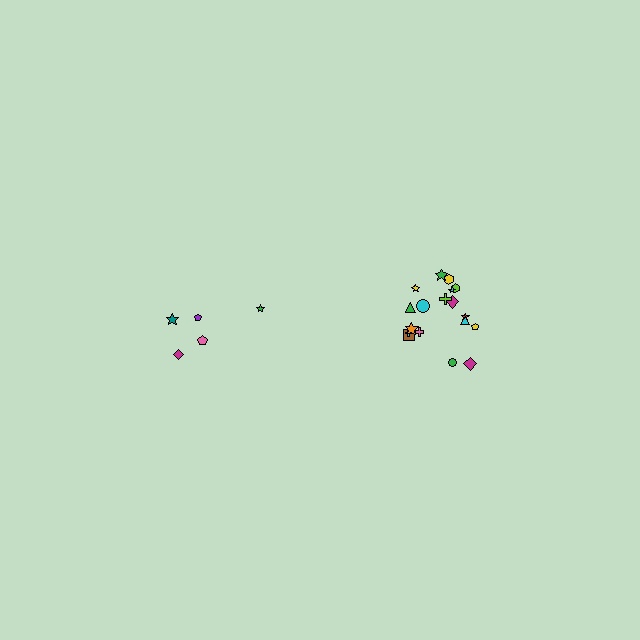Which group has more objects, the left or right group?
The right group.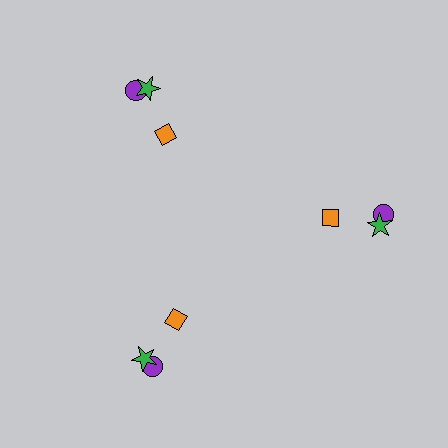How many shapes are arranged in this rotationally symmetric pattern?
There are 9 shapes, arranged in 3 groups of 3.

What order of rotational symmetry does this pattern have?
This pattern has 3-fold rotational symmetry.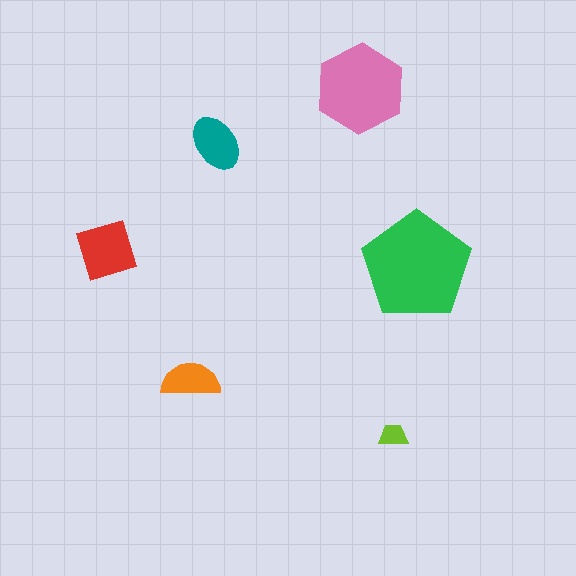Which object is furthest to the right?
The green pentagon is rightmost.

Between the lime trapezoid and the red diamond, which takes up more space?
The red diamond.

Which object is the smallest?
The lime trapezoid.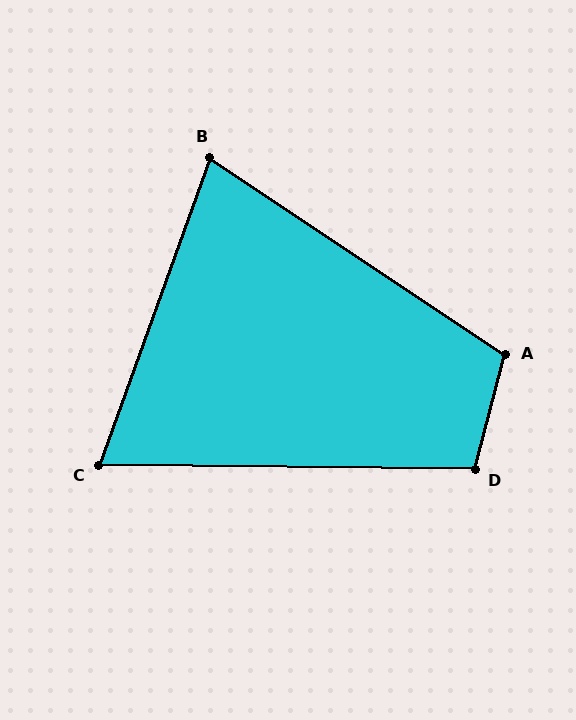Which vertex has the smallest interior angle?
C, at approximately 71 degrees.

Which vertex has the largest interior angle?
A, at approximately 109 degrees.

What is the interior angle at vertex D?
Approximately 104 degrees (obtuse).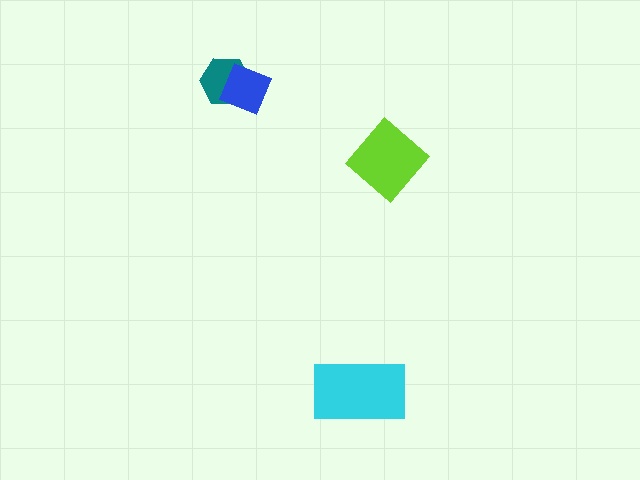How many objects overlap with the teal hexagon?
1 object overlaps with the teal hexagon.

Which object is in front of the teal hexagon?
The blue diamond is in front of the teal hexagon.